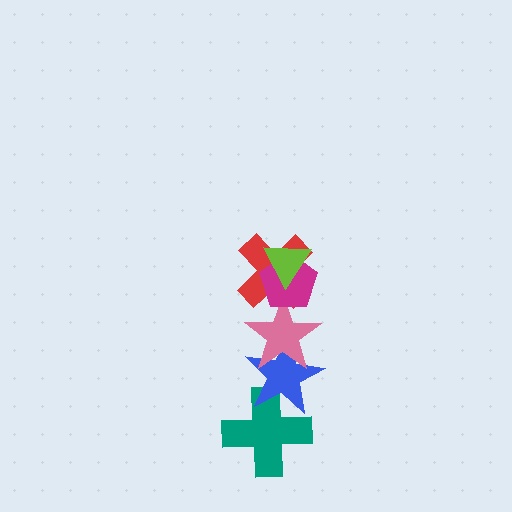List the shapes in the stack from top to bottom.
From top to bottom: the lime triangle, the magenta pentagon, the red cross, the pink star, the blue star, the teal cross.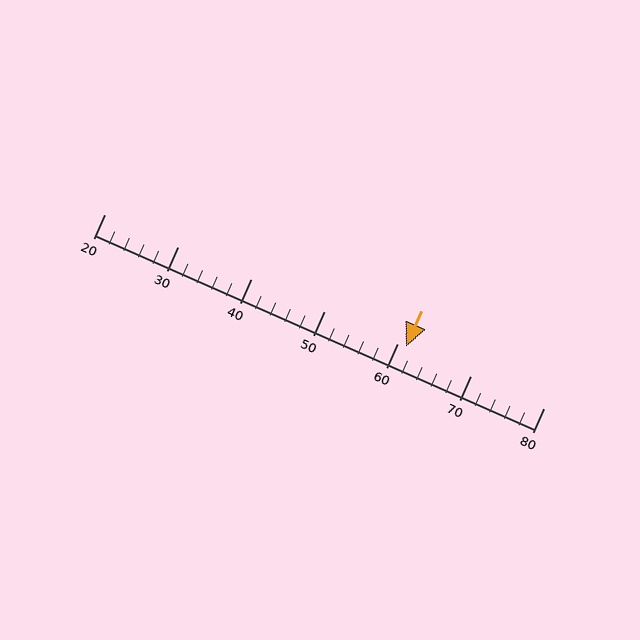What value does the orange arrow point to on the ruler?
The orange arrow points to approximately 61.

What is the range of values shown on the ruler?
The ruler shows values from 20 to 80.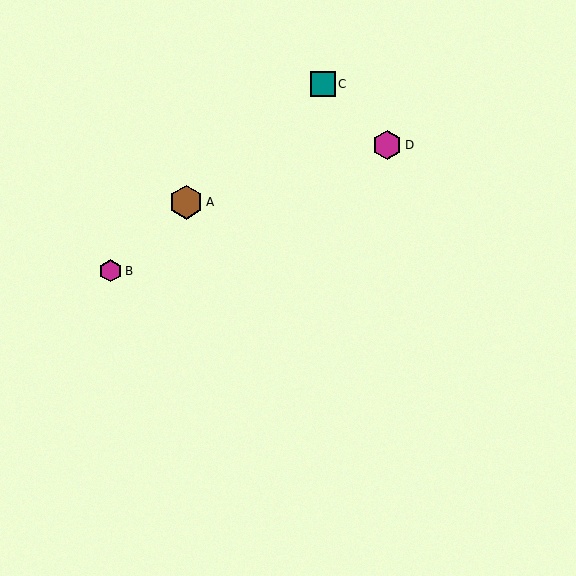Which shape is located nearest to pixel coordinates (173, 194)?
The brown hexagon (labeled A) at (186, 202) is nearest to that location.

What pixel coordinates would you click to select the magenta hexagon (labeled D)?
Click at (387, 145) to select the magenta hexagon D.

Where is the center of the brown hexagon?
The center of the brown hexagon is at (186, 202).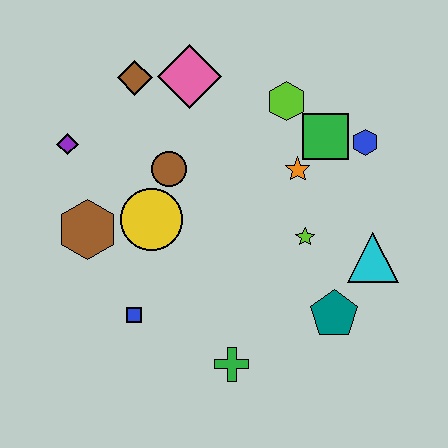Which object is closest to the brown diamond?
The pink diamond is closest to the brown diamond.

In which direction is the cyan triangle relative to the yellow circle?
The cyan triangle is to the right of the yellow circle.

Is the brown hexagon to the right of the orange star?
No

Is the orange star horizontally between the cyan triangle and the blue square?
Yes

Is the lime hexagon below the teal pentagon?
No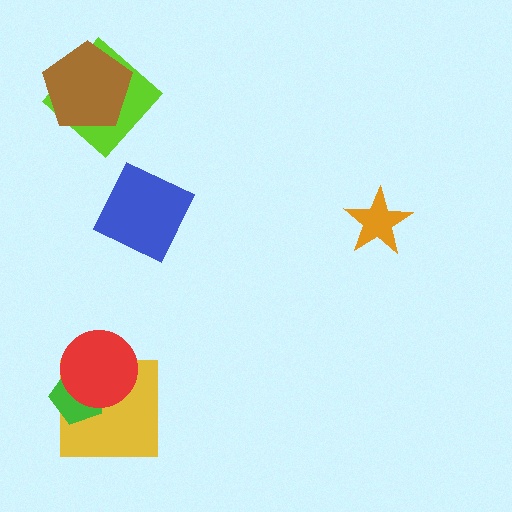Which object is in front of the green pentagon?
The red circle is in front of the green pentagon.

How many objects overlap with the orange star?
0 objects overlap with the orange star.